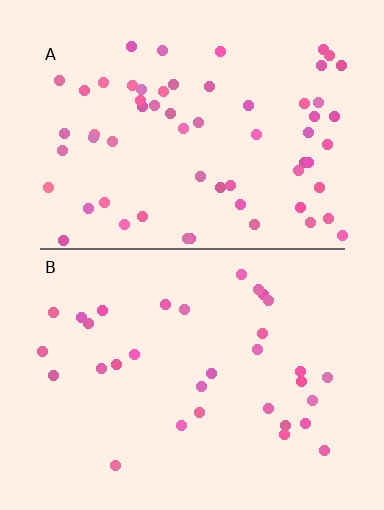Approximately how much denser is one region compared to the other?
Approximately 1.9× — region A over region B.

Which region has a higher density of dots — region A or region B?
A (the top).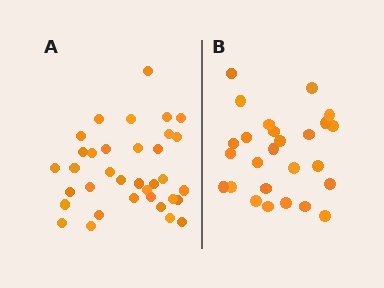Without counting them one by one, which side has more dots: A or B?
Region A (the left region) has more dots.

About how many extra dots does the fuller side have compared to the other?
Region A has roughly 8 or so more dots than region B.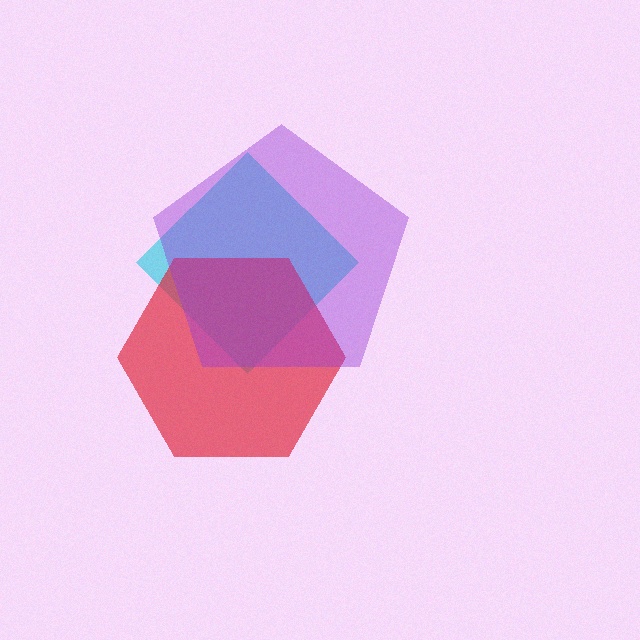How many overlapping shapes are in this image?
There are 3 overlapping shapes in the image.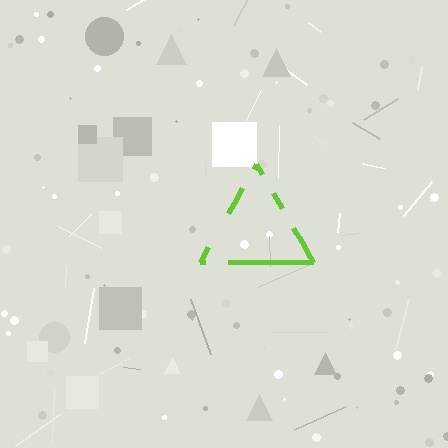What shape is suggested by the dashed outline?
The dashed outline suggests a triangle.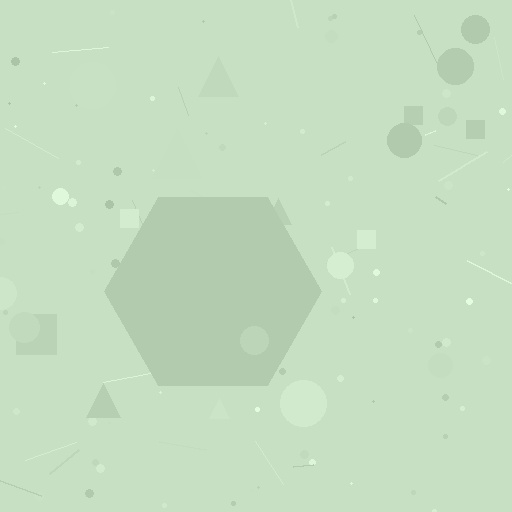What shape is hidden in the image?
A hexagon is hidden in the image.